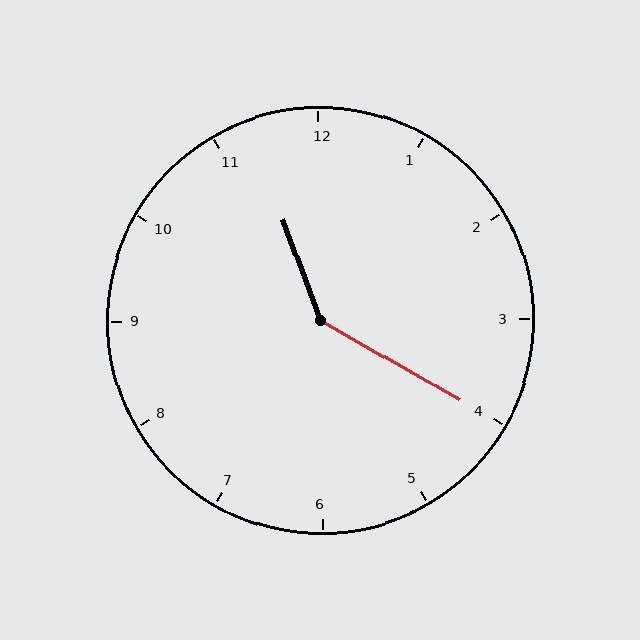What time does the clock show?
11:20.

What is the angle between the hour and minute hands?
Approximately 140 degrees.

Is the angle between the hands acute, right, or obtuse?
It is obtuse.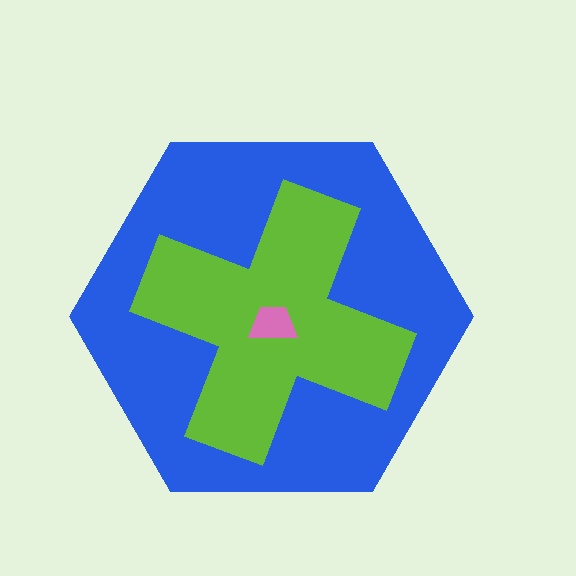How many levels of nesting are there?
3.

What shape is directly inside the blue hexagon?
The lime cross.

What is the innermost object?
The pink trapezoid.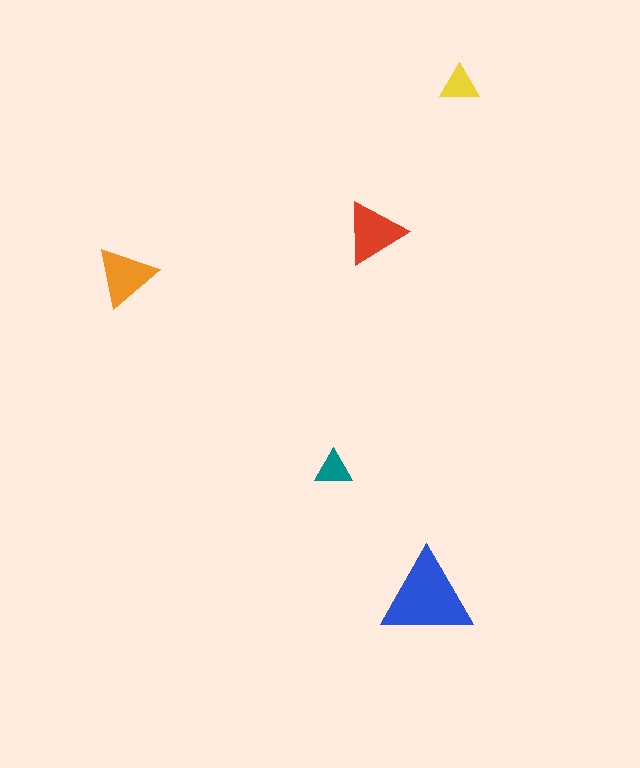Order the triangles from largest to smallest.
the blue one, the red one, the orange one, the yellow one, the teal one.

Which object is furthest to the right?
The yellow triangle is rightmost.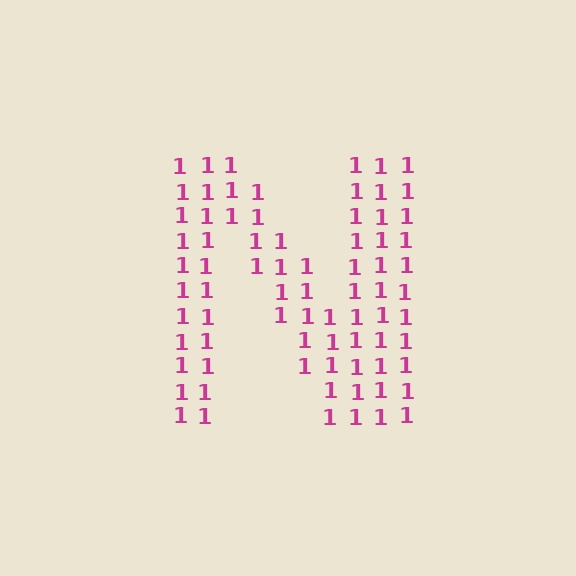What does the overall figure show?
The overall figure shows the letter N.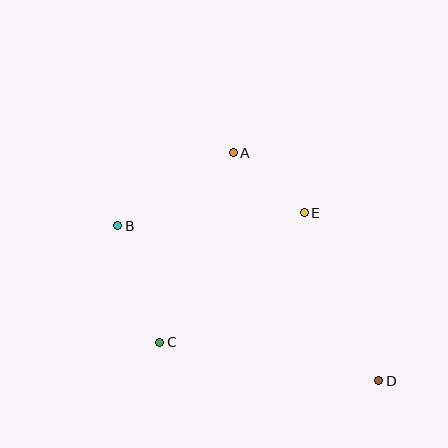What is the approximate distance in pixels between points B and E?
The distance between B and E is approximately 187 pixels.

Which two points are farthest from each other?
Points B and D are farthest from each other.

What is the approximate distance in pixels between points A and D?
The distance between A and D is approximately 271 pixels.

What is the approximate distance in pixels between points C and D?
The distance between C and D is approximately 222 pixels.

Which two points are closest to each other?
Points A and E are closest to each other.